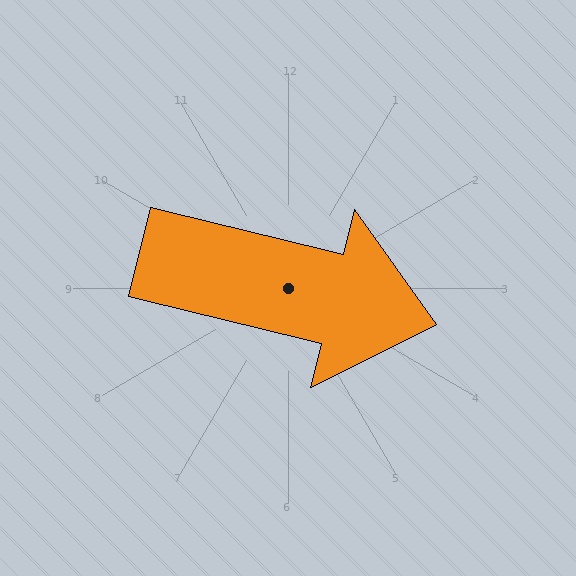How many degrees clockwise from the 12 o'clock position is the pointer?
Approximately 104 degrees.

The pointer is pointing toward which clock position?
Roughly 3 o'clock.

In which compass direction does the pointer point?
East.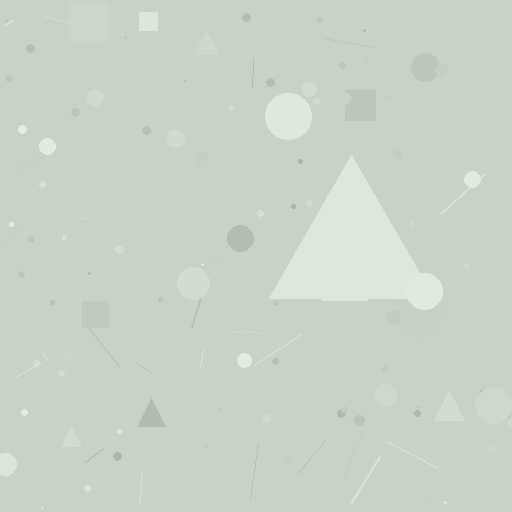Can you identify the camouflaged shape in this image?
The camouflaged shape is a triangle.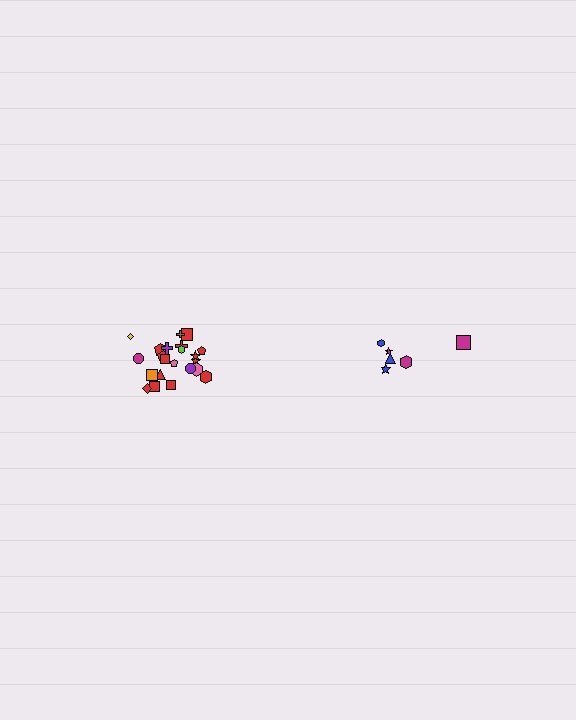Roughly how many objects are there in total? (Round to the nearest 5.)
Roughly 30 objects in total.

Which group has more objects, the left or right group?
The left group.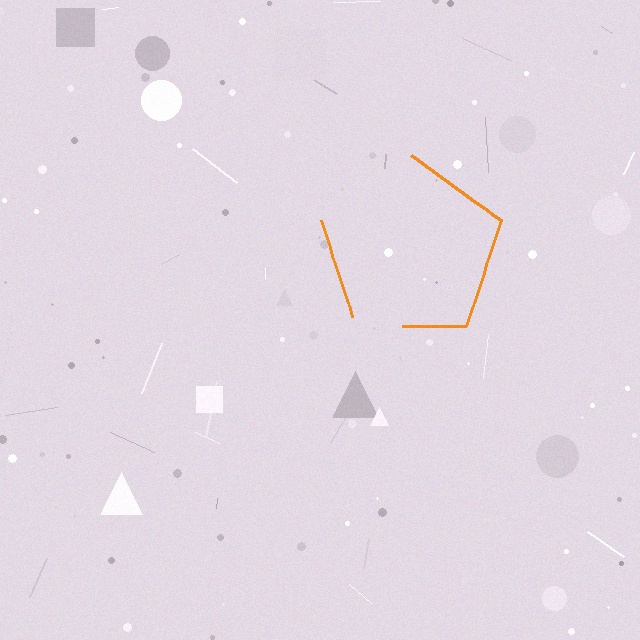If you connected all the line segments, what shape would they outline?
They would outline a pentagon.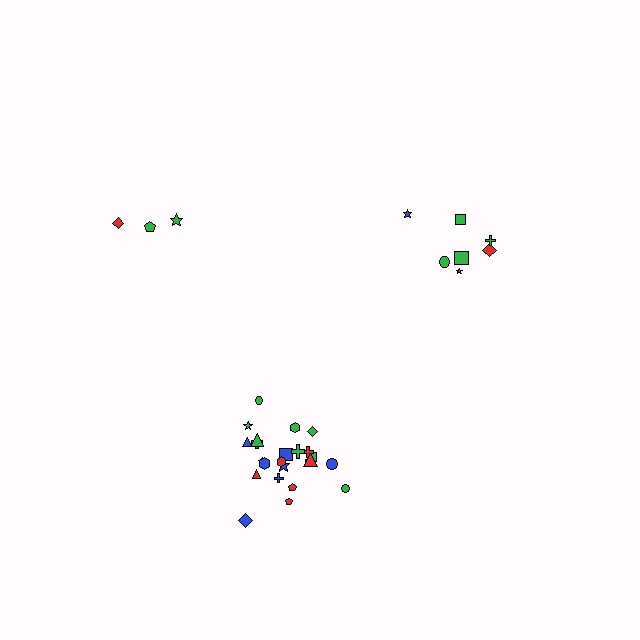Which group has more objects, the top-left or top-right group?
The top-right group.